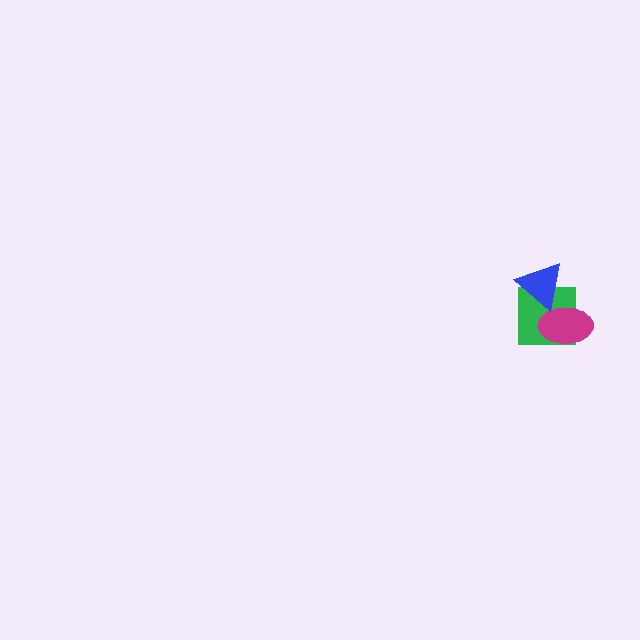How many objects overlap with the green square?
2 objects overlap with the green square.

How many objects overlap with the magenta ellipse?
2 objects overlap with the magenta ellipse.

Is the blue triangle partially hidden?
No, no other shape covers it.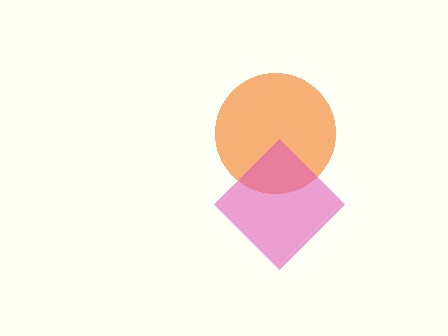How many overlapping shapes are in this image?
There are 2 overlapping shapes in the image.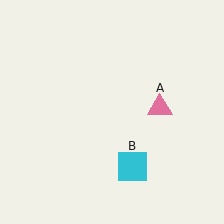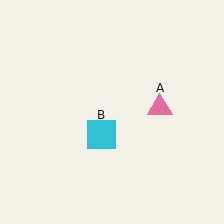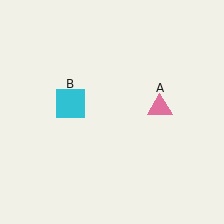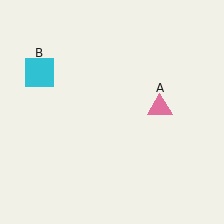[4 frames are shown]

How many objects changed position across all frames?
1 object changed position: cyan square (object B).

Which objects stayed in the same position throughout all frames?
Pink triangle (object A) remained stationary.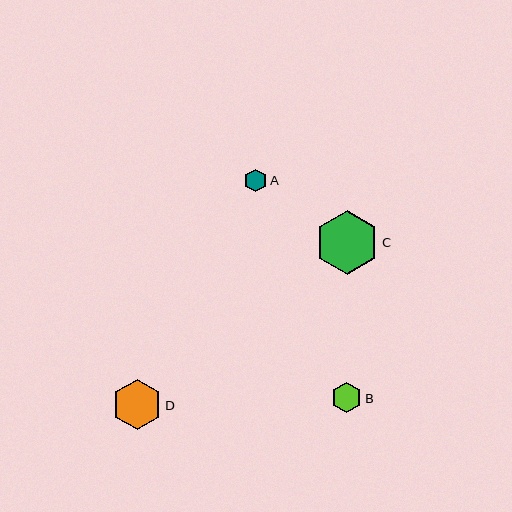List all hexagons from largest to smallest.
From largest to smallest: C, D, B, A.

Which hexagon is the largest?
Hexagon C is the largest with a size of approximately 64 pixels.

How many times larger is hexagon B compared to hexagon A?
Hexagon B is approximately 1.3 times the size of hexagon A.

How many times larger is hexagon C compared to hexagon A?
Hexagon C is approximately 2.8 times the size of hexagon A.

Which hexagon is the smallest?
Hexagon A is the smallest with a size of approximately 23 pixels.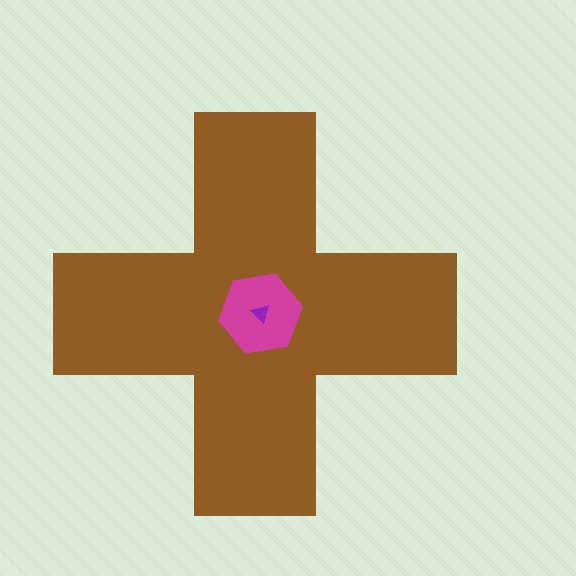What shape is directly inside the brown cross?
The magenta hexagon.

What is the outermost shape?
The brown cross.